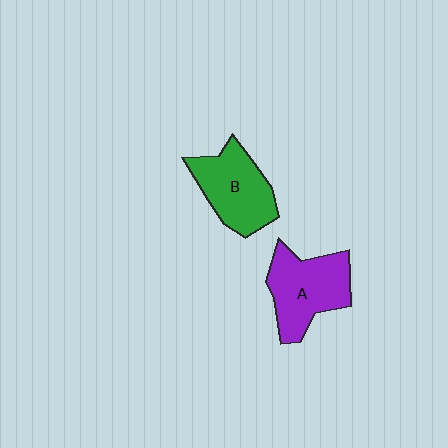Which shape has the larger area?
Shape A (purple).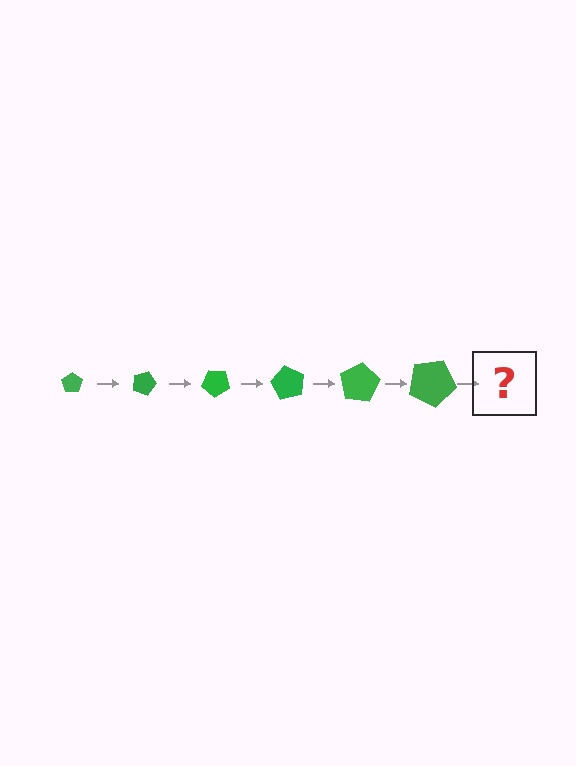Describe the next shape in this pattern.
It should be a pentagon, larger than the previous one and rotated 120 degrees from the start.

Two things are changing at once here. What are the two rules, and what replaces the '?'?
The two rules are that the pentagon grows larger each step and it rotates 20 degrees each step. The '?' should be a pentagon, larger than the previous one and rotated 120 degrees from the start.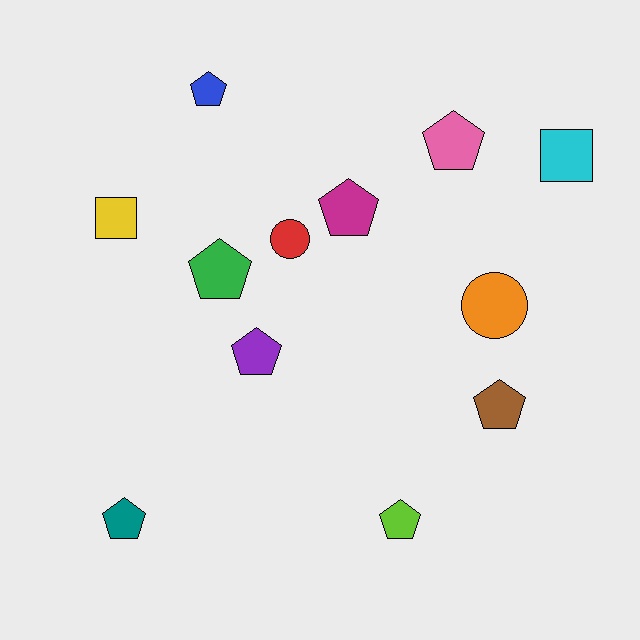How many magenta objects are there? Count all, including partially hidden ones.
There is 1 magenta object.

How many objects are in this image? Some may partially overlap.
There are 12 objects.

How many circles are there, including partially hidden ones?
There are 2 circles.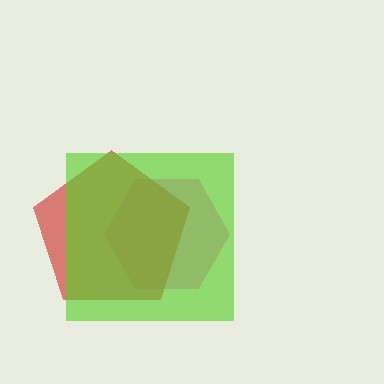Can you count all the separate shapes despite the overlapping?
Yes, there are 3 separate shapes.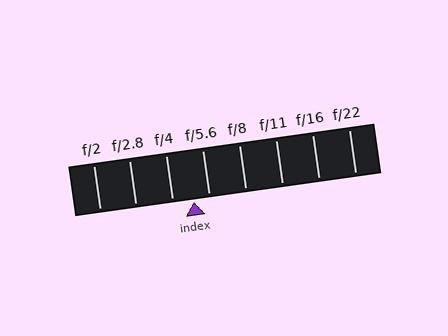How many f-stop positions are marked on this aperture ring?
There are 8 f-stop positions marked.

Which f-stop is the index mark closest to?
The index mark is closest to f/5.6.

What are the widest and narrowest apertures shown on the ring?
The widest aperture shown is f/2 and the narrowest is f/22.